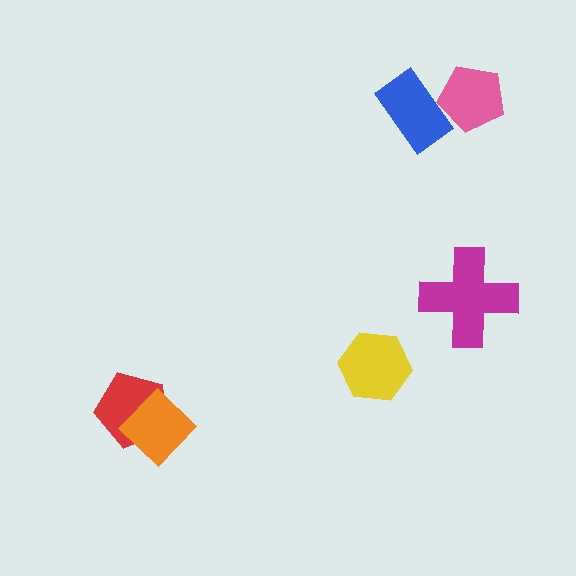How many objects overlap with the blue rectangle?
1 object overlaps with the blue rectangle.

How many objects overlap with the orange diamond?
1 object overlaps with the orange diamond.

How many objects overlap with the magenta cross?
0 objects overlap with the magenta cross.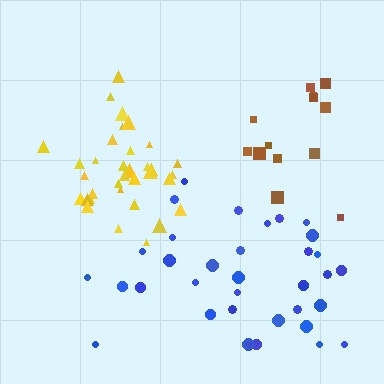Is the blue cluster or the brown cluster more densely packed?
Brown.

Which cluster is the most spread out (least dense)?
Blue.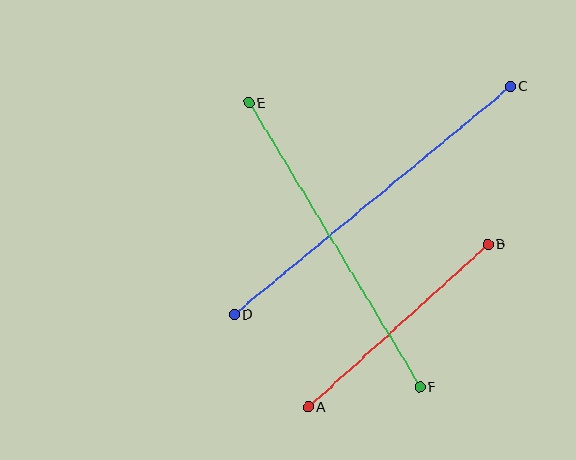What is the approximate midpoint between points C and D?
The midpoint is at approximately (372, 200) pixels.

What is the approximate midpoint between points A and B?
The midpoint is at approximately (398, 326) pixels.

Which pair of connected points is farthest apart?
Points C and D are farthest apart.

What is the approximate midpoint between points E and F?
The midpoint is at approximately (334, 245) pixels.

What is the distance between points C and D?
The distance is approximately 358 pixels.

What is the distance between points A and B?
The distance is approximately 242 pixels.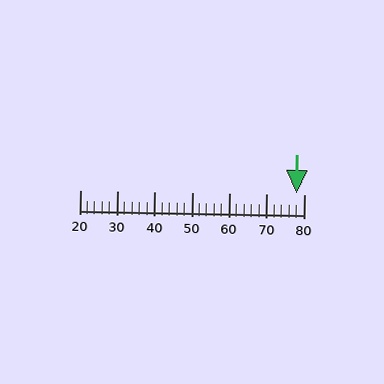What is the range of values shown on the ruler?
The ruler shows values from 20 to 80.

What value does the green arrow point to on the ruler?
The green arrow points to approximately 78.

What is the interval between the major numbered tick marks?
The major tick marks are spaced 10 units apart.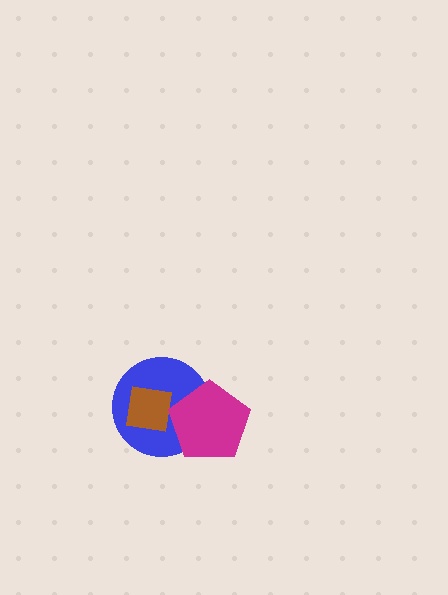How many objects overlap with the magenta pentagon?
2 objects overlap with the magenta pentagon.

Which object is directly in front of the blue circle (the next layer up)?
The brown square is directly in front of the blue circle.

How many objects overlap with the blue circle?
2 objects overlap with the blue circle.